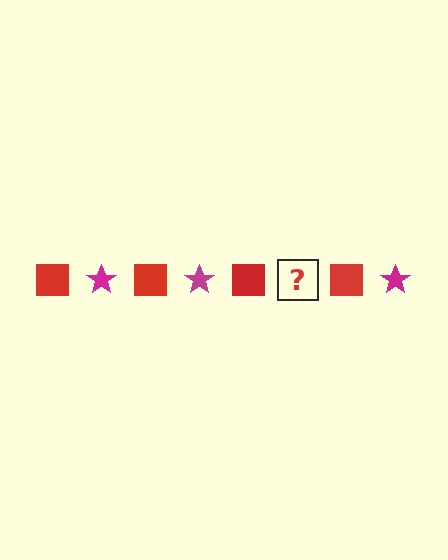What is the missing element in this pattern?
The missing element is a magenta star.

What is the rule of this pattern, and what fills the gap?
The rule is that the pattern alternates between red square and magenta star. The gap should be filled with a magenta star.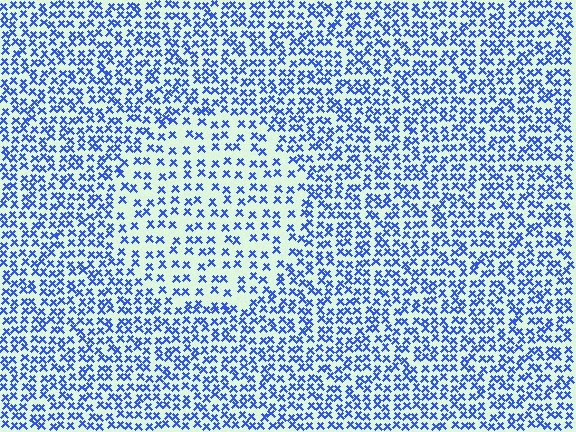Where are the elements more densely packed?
The elements are more densely packed outside the circle boundary.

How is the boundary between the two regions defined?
The boundary is defined by a change in element density (approximately 1.8x ratio). All elements are the same color, size, and shape.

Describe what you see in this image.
The image contains small blue elements arranged at two different densities. A circle-shaped region is visible where the elements are less densely packed than the surrounding area.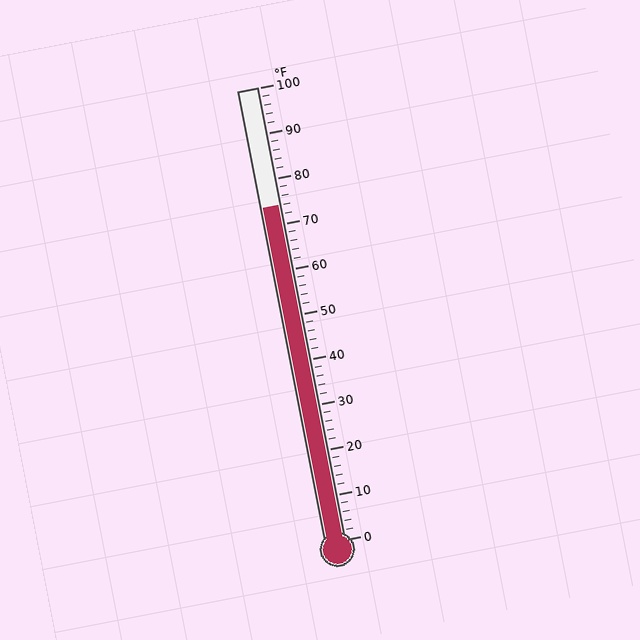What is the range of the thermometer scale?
The thermometer scale ranges from 0°F to 100°F.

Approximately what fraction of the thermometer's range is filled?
The thermometer is filled to approximately 75% of its range.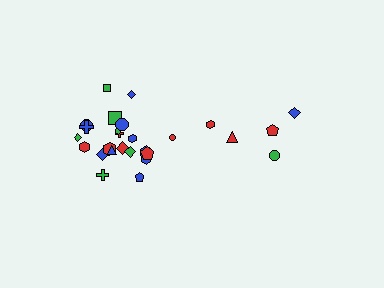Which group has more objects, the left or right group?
The left group.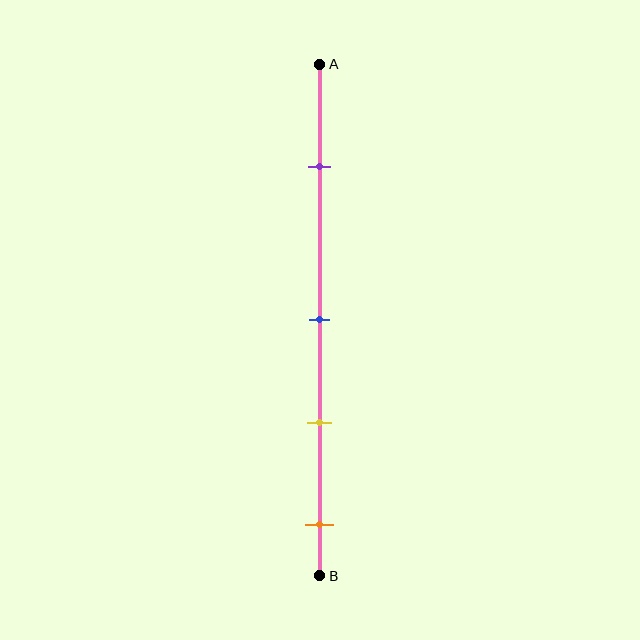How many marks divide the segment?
There are 4 marks dividing the segment.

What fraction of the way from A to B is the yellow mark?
The yellow mark is approximately 70% (0.7) of the way from A to B.